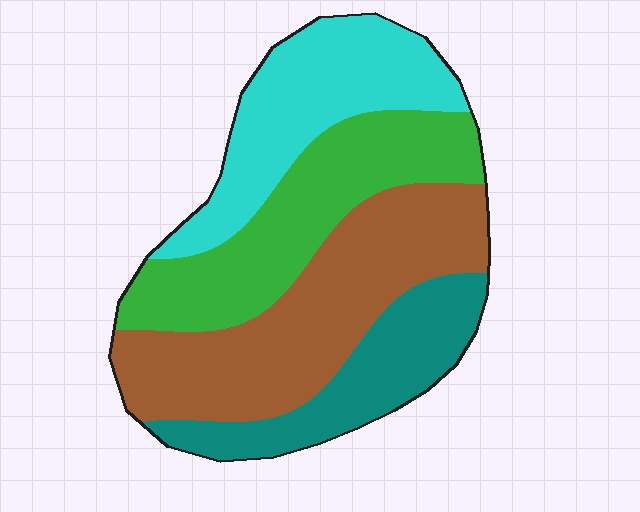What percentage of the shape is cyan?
Cyan takes up about one quarter (1/4) of the shape.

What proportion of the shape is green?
Green takes up about one quarter (1/4) of the shape.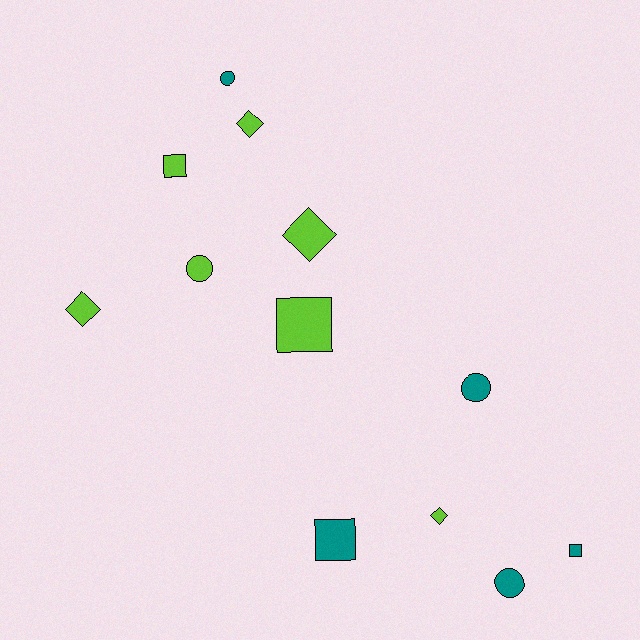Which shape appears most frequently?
Circle, with 4 objects.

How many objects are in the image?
There are 12 objects.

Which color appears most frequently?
Lime, with 7 objects.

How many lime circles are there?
There is 1 lime circle.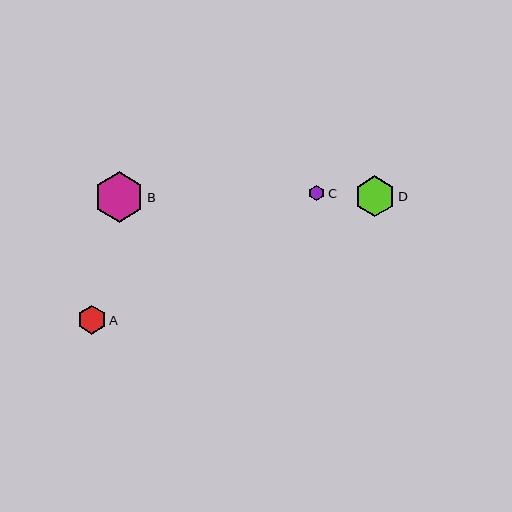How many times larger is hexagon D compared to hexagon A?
Hexagon D is approximately 1.4 times the size of hexagon A.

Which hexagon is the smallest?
Hexagon C is the smallest with a size of approximately 16 pixels.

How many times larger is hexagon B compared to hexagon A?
Hexagon B is approximately 1.7 times the size of hexagon A.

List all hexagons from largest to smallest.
From largest to smallest: B, D, A, C.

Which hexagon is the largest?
Hexagon B is the largest with a size of approximately 50 pixels.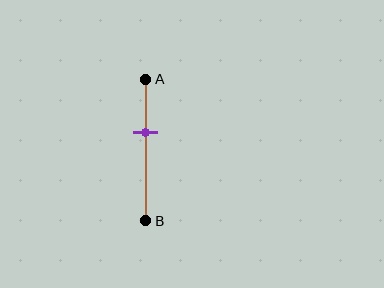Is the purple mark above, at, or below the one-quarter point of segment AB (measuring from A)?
The purple mark is below the one-quarter point of segment AB.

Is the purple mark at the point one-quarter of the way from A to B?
No, the mark is at about 40% from A, not at the 25% one-quarter point.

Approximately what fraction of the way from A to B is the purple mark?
The purple mark is approximately 40% of the way from A to B.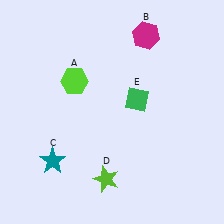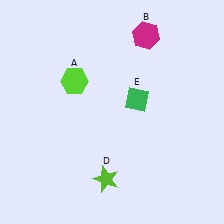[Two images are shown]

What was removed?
The teal star (C) was removed in Image 2.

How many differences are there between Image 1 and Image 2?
There is 1 difference between the two images.